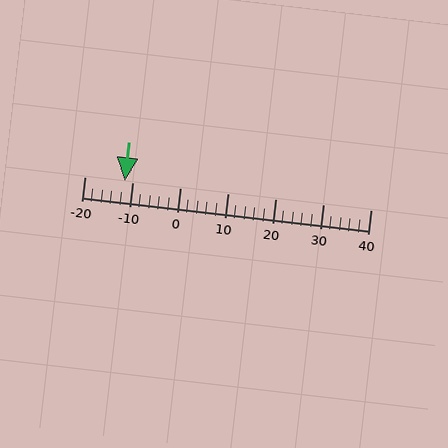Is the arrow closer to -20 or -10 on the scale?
The arrow is closer to -10.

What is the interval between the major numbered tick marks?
The major tick marks are spaced 10 units apart.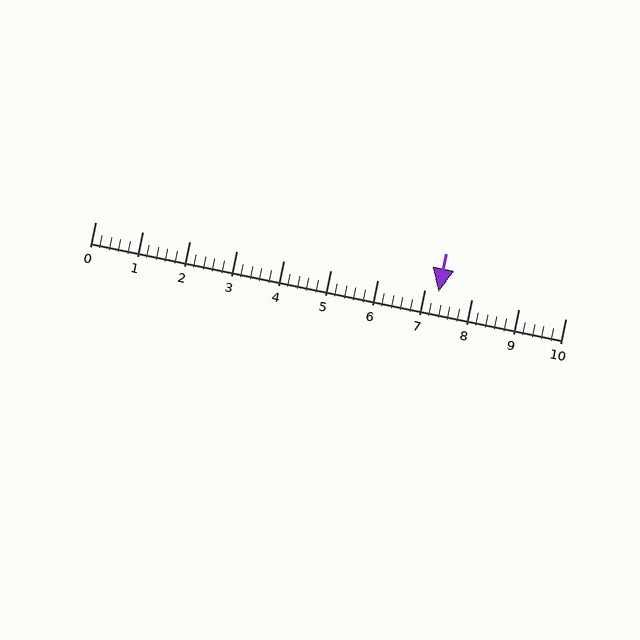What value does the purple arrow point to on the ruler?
The purple arrow points to approximately 7.3.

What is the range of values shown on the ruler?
The ruler shows values from 0 to 10.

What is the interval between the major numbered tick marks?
The major tick marks are spaced 1 units apart.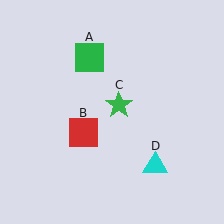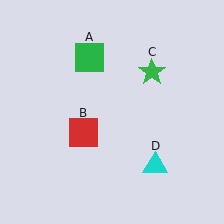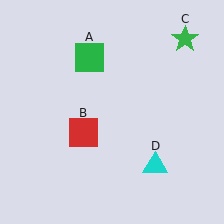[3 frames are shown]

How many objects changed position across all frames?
1 object changed position: green star (object C).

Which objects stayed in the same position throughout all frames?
Green square (object A) and red square (object B) and cyan triangle (object D) remained stationary.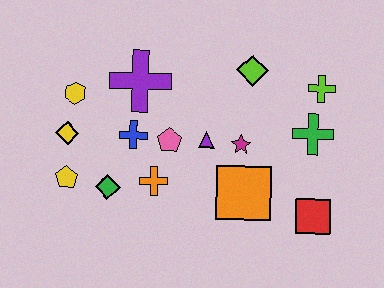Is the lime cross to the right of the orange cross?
Yes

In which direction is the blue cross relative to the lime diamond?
The blue cross is to the left of the lime diamond.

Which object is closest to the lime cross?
The green cross is closest to the lime cross.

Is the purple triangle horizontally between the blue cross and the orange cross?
No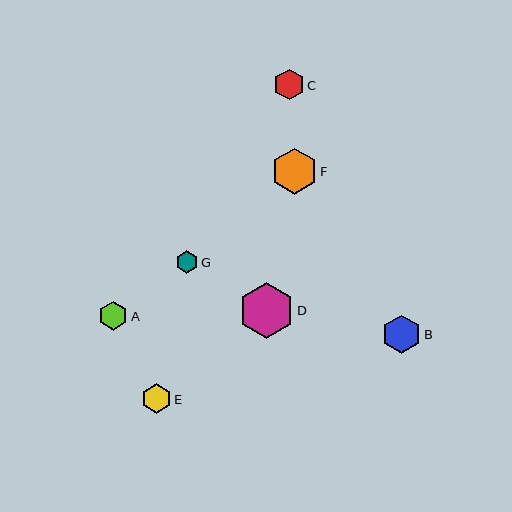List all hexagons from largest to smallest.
From largest to smallest: D, F, B, C, E, A, G.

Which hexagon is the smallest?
Hexagon G is the smallest with a size of approximately 22 pixels.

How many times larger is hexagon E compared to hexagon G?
Hexagon E is approximately 1.3 times the size of hexagon G.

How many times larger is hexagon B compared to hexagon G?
Hexagon B is approximately 1.7 times the size of hexagon G.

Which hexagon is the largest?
Hexagon D is the largest with a size of approximately 55 pixels.